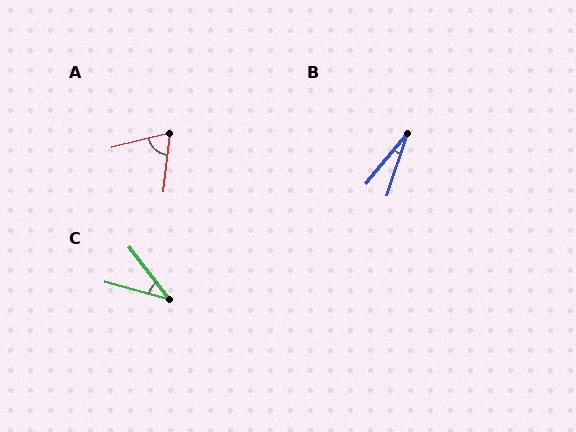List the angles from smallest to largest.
B (21°), C (38°), A (70°).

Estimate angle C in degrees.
Approximately 38 degrees.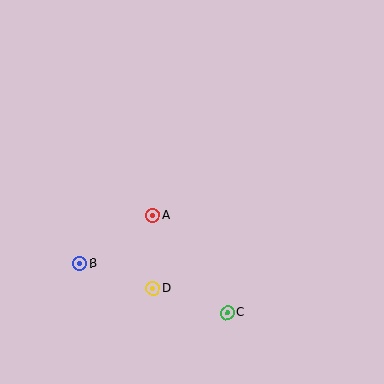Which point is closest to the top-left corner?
Point A is closest to the top-left corner.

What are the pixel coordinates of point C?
Point C is at (227, 313).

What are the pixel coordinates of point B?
Point B is at (80, 263).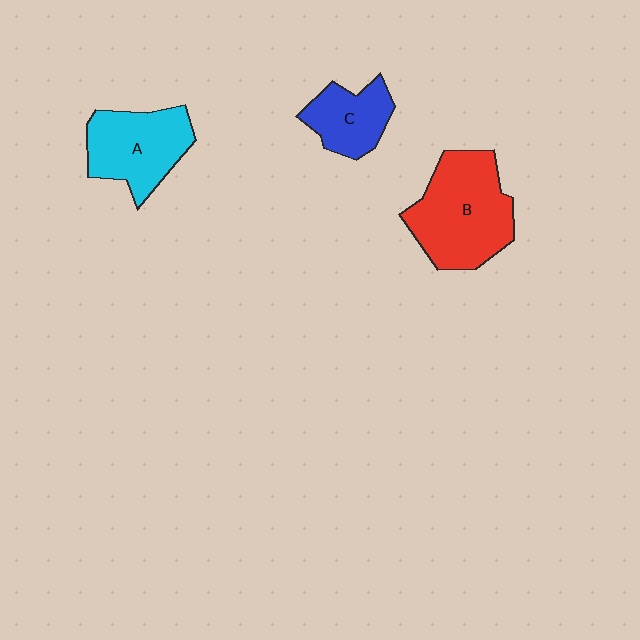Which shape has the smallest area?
Shape C (blue).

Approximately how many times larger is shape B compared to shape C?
Approximately 1.9 times.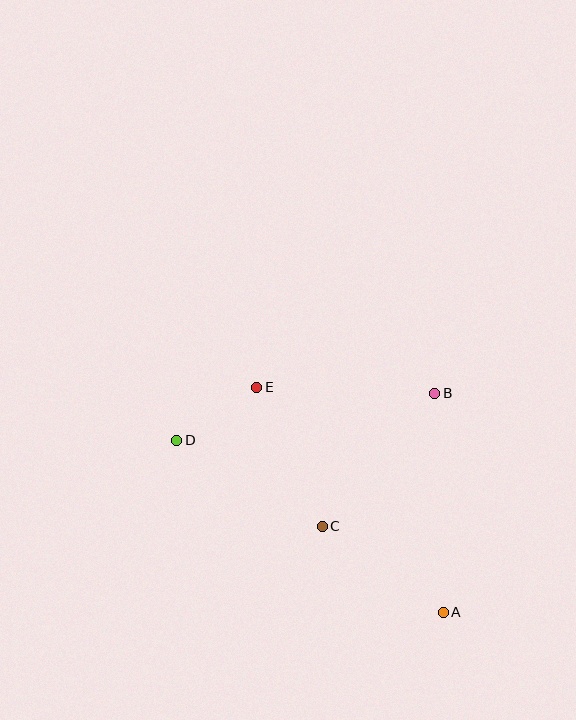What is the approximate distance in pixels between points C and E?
The distance between C and E is approximately 154 pixels.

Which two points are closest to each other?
Points D and E are closest to each other.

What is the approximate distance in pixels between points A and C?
The distance between A and C is approximately 148 pixels.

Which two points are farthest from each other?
Points A and D are farthest from each other.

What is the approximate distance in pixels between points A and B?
The distance between A and B is approximately 219 pixels.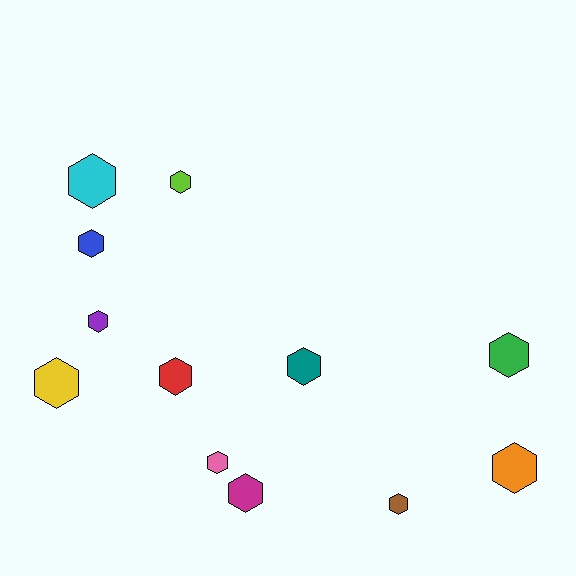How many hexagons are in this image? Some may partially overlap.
There are 12 hexagons.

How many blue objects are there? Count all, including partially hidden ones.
There is 1 blue object.